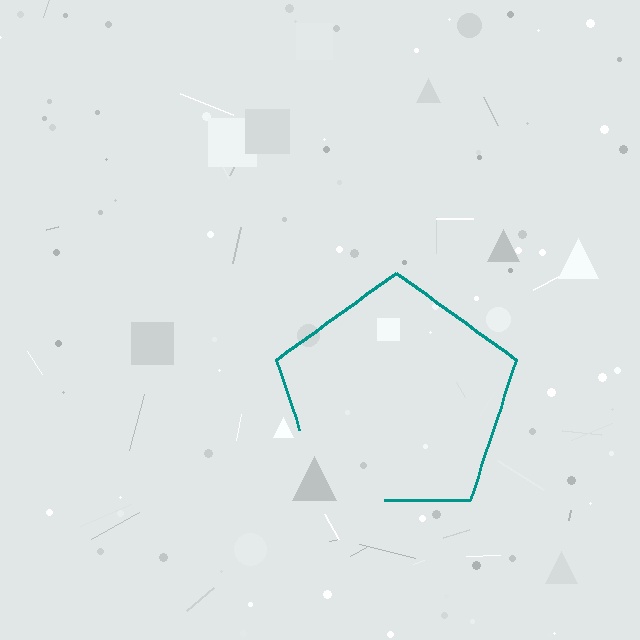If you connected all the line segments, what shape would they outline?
They would outline a pentagon.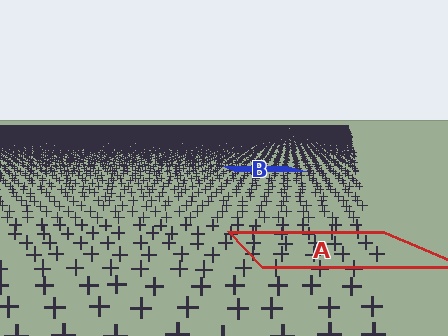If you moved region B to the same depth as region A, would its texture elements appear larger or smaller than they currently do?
They would appear larger. At a closer depth, the same texture elements are projected at a bigger on-screen size.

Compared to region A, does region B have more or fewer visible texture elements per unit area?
Region B has more texture elements per unit area — they are packed more densely because it is farther away.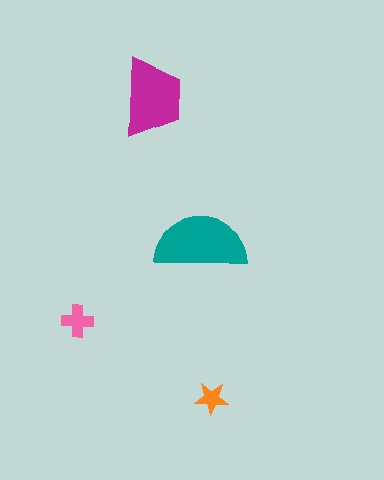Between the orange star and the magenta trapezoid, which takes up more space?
The magenta trapezoid.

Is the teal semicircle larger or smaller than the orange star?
Larger.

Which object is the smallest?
The orange star.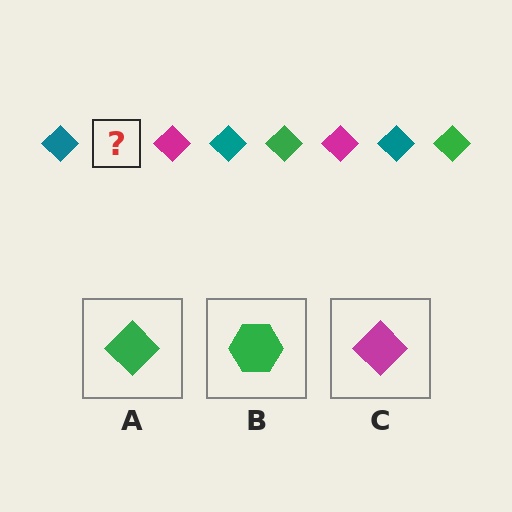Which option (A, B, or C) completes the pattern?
A.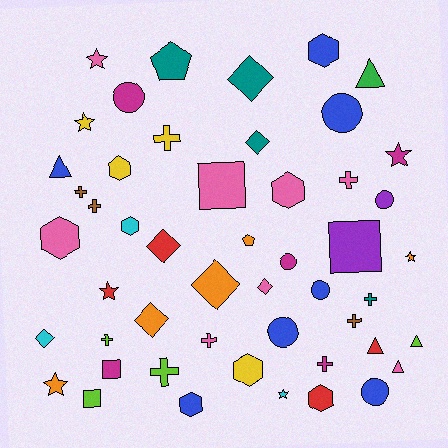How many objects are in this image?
There are 50 objects.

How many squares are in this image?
There are 4 squares.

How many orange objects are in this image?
There are 5 orange objects.